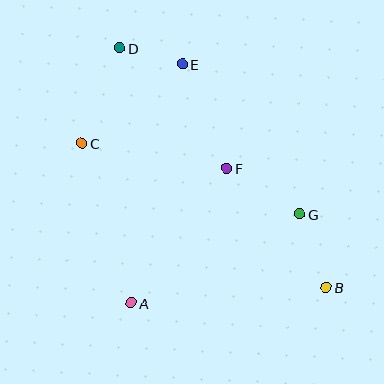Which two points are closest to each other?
Points D and E are closest to each other.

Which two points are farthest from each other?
Points B and D are farthest from each other.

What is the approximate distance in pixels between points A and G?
The distance between A and G is approximately 191 pixels.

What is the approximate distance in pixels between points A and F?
The distance between A and F is approximately 165 pixels.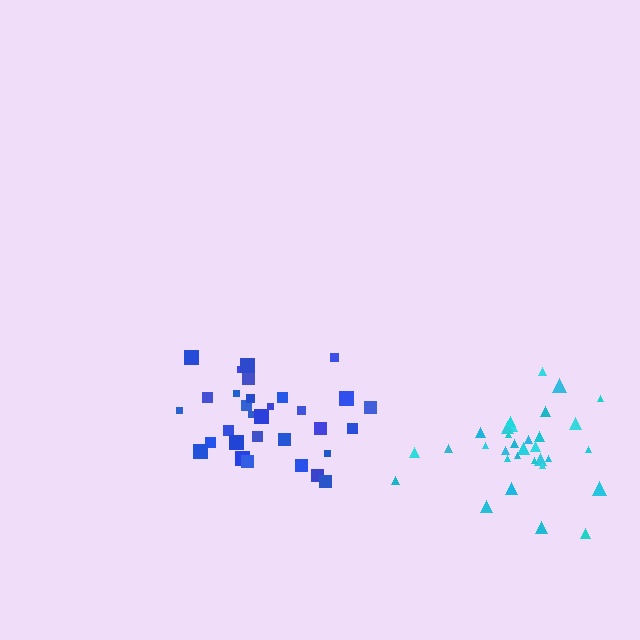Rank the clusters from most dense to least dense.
cyan, blue.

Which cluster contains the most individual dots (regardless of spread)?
Cyan (32).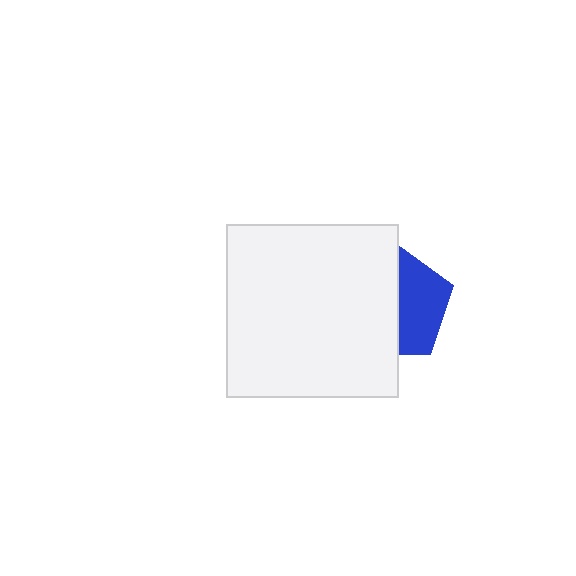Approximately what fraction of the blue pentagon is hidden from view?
Roughly 57% of the blue pentagon is hidden behind the white square.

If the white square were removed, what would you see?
You would see the complete blue pentagon.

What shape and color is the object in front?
The object in front is a white square.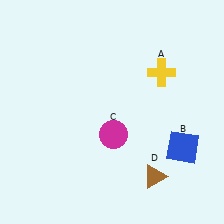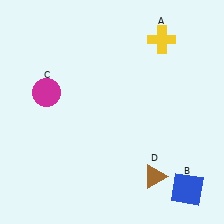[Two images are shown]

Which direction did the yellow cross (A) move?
The yellow cross (A) moved up.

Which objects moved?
The objects that moved are: the yellow cross (A), the blue square (B), the magenta circle (C).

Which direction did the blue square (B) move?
The blue square (B) moved down.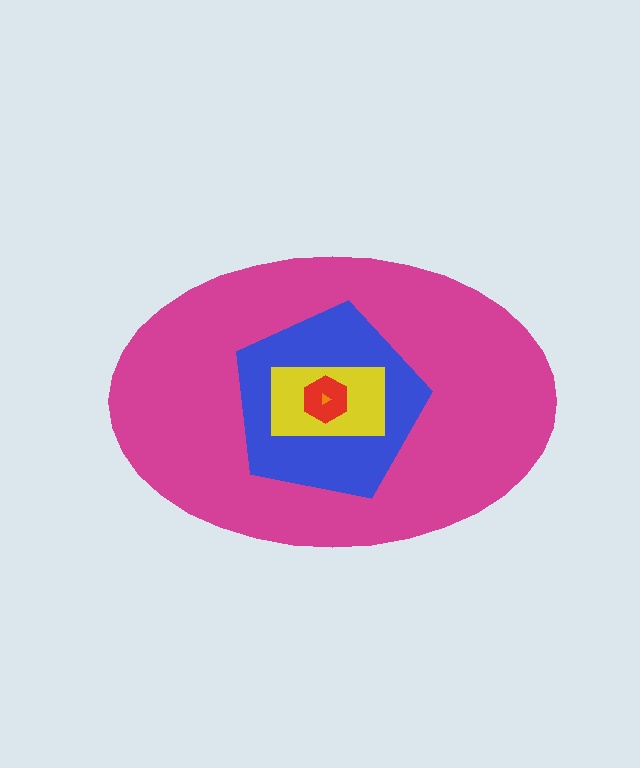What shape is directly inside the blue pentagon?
The yellow rectangle.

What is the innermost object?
The orange triangle.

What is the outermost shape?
The magenta ellipse.